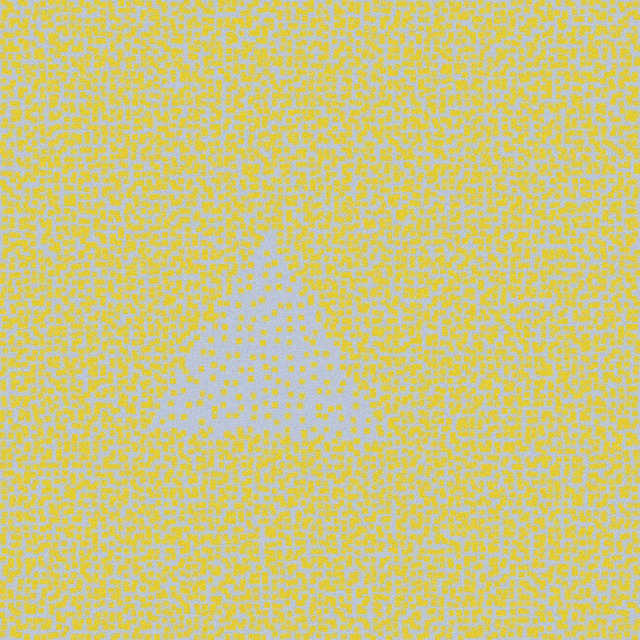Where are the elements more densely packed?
The elements are more densely packed outside the triangle boundary.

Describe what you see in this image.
The image contains small yellow elements arranged at two different densities. A triangle-shaped region is visible where the elements are less densely packed than the surrounding area.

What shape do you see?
I see a triangle.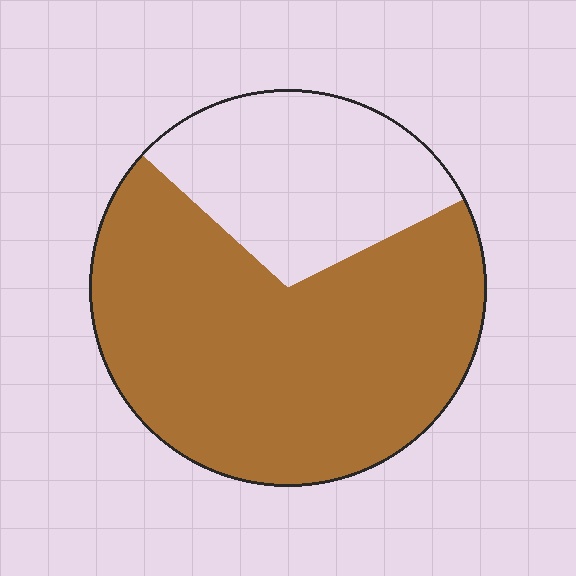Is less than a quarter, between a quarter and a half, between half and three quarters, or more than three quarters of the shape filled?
Between half and three quarters.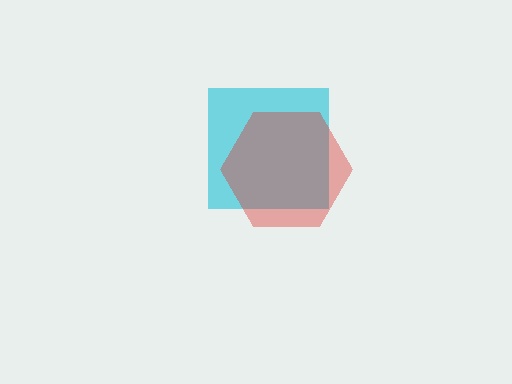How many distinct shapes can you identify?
There are 2 distinct shapes: a cyan square, a red hexagon.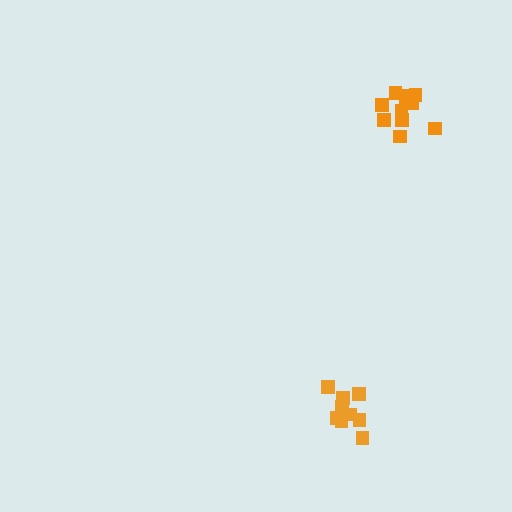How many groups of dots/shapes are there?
There are 2 groups.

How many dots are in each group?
Group 1: 12 dots, Group 2: 9 dots (21 total).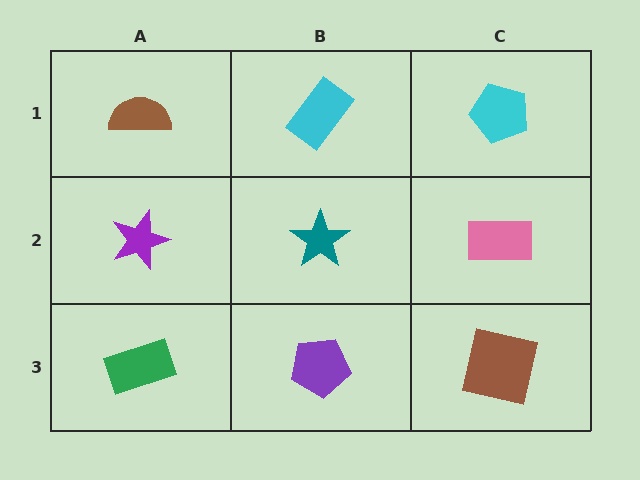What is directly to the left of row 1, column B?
A brown semicircle.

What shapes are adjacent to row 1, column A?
A purple star (row 2, column A), a cyan rectangle (row 1, column B).